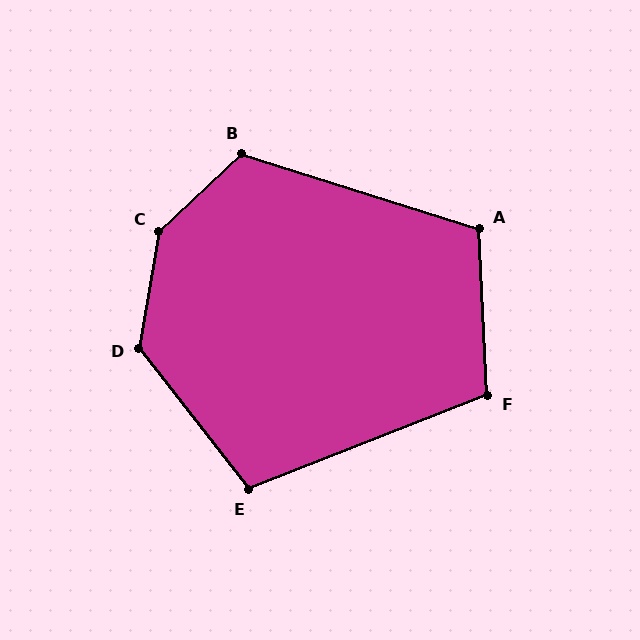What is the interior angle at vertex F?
Approximately 109 degrees (obtuse).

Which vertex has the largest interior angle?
C, at approximately 143 degrees.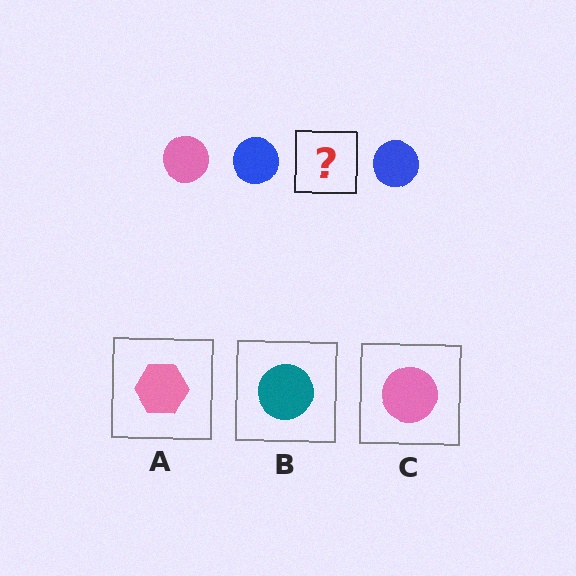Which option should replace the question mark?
Option C.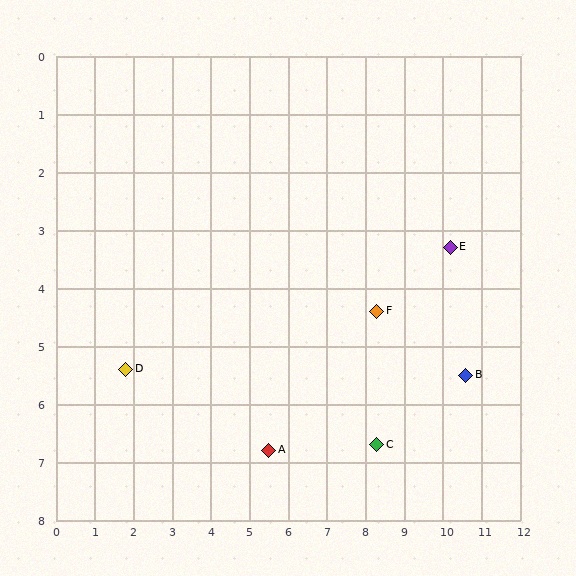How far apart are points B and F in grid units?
Points B and F are about 2.5 grid units apart.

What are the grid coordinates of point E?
Point E is at approximately (10.2, 3.3).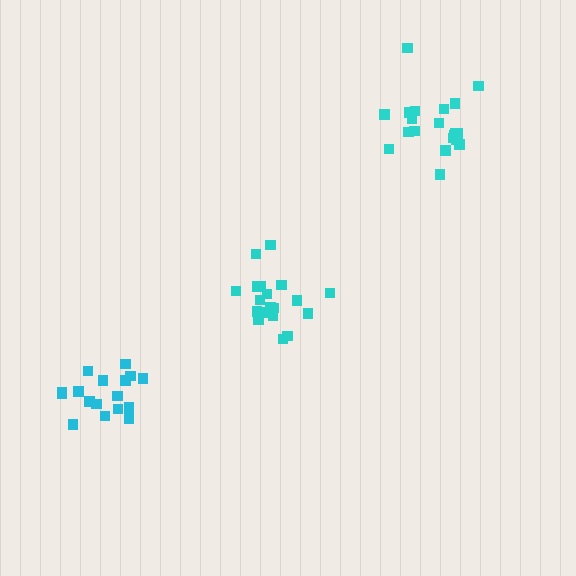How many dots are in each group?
Group 1: 19 dots, Group 2: 20 dots, Group 3: 17 dots (56 total).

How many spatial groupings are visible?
There are 3 spatial groupings.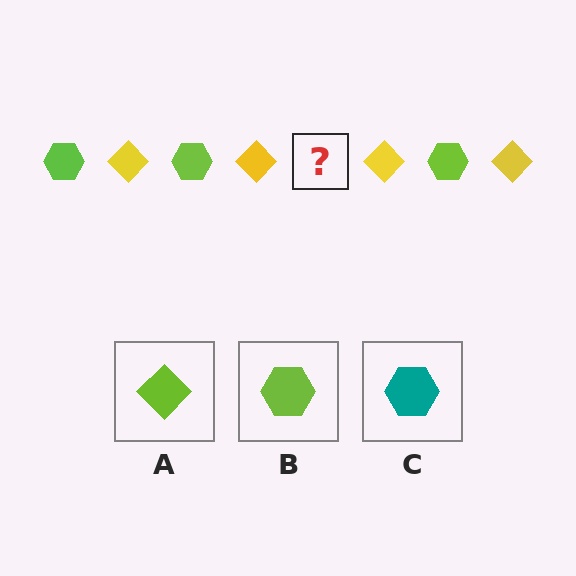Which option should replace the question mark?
Option B.